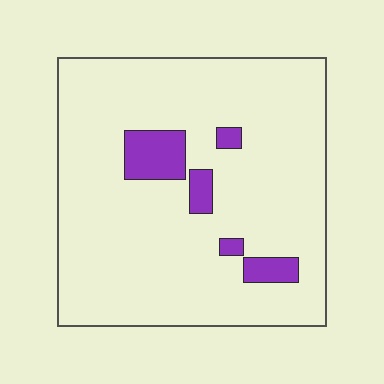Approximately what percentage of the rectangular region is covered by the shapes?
Approximately 10%.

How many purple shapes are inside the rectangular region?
5.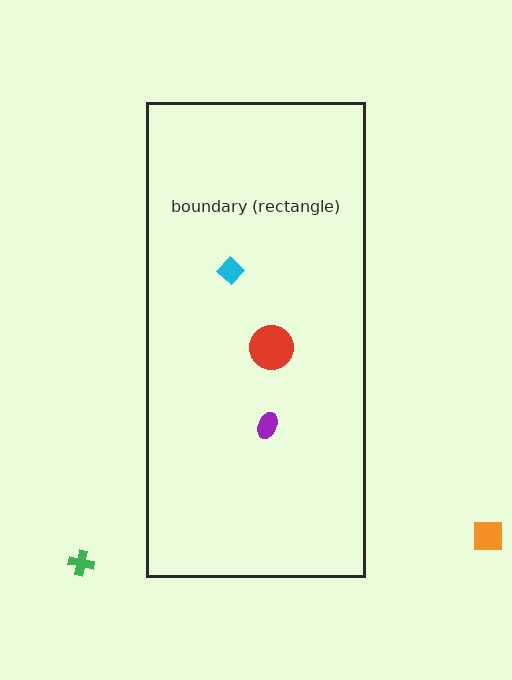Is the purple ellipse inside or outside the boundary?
Inside.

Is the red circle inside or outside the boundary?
Inside.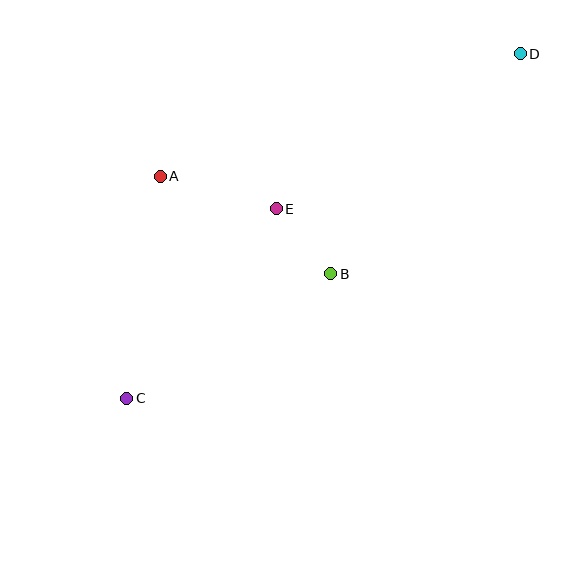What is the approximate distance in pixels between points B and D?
The distance between B and D is approximately 290 pixels.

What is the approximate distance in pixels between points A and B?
The distance between A and B is approximately 196 pixels.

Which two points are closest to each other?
Points B and E are closest to each other.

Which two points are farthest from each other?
Points C and D are farthest from each other.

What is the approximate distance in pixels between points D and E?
The distance between D and E is approximately 289 pixels.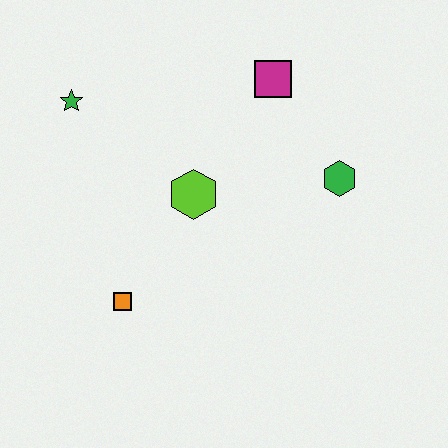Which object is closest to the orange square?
The lime hexagon is closest to the orange square.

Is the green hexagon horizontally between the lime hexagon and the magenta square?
No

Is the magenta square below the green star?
No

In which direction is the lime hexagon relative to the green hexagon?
The lime hexagon is to the left of the green hexagon.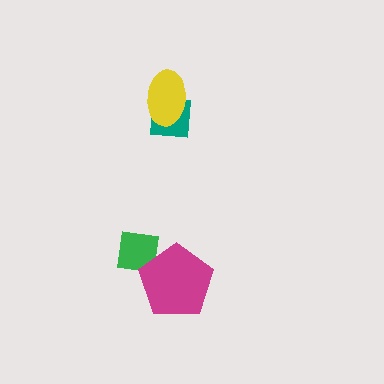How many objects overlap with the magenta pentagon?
1 object overlaps with the magenta pentagon.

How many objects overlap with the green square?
1 object overlaps with the green square.